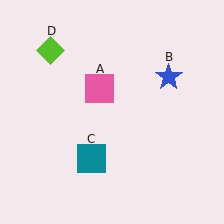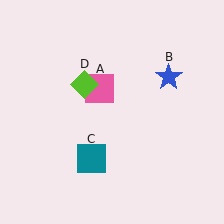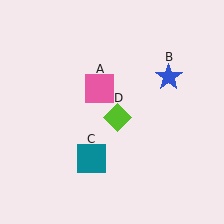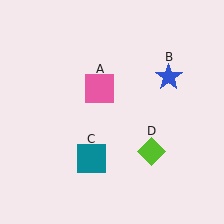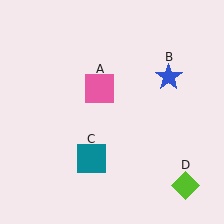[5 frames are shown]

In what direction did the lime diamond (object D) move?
The lime diamond (object D) moved down and to the right.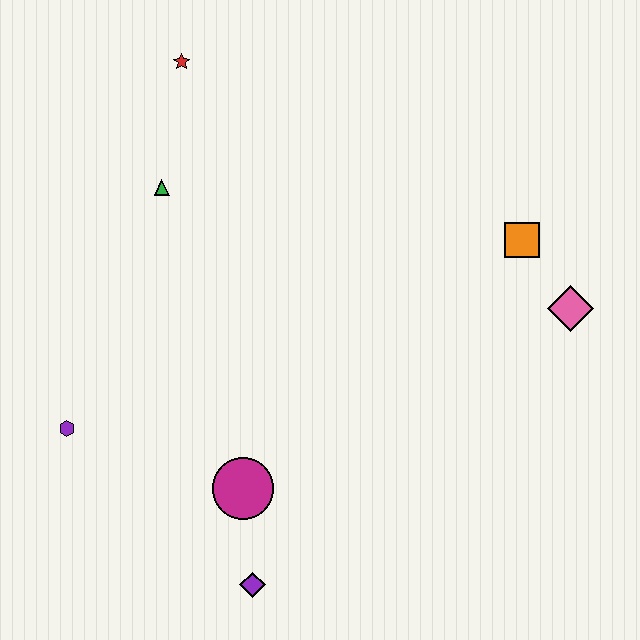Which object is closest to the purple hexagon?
The magenta circle is closest to the purple hexagon.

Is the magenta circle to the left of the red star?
No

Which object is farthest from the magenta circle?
The red star is farthest from the magenta circle.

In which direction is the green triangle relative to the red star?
The green triangle is below the red star.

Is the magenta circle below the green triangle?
Yes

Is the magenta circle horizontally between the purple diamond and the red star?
Yes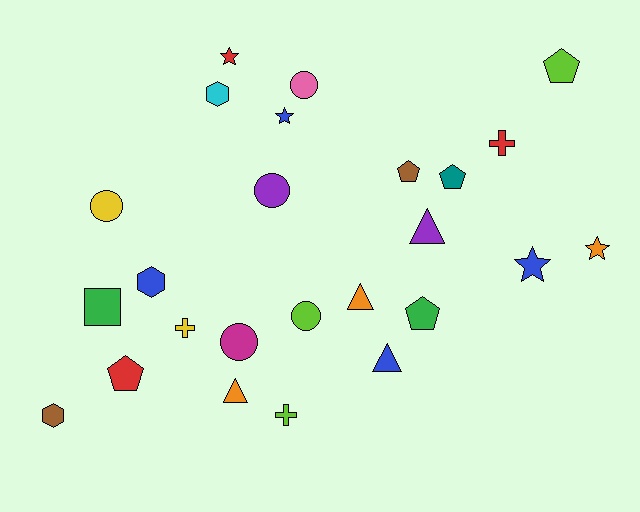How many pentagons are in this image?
There are 5 pentagons.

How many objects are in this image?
There are 25 objects.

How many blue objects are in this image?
There are 4 blue objects.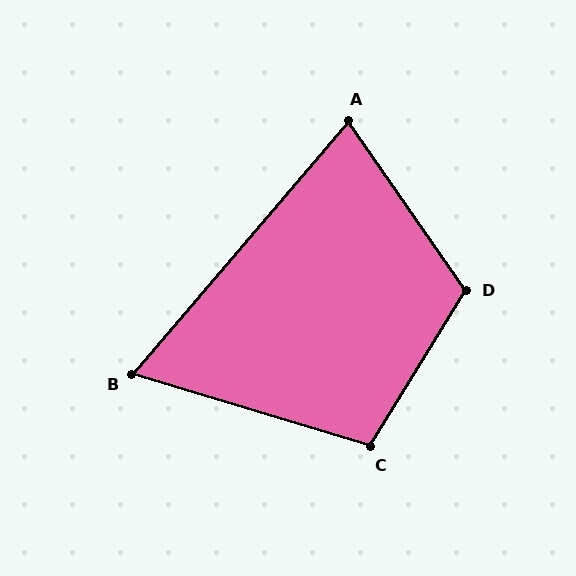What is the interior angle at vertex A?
Approximately 75 degrees (acute).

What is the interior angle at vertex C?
Approximately 105 degrees (obtuse).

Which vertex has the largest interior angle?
D, at approximately 114 degrees.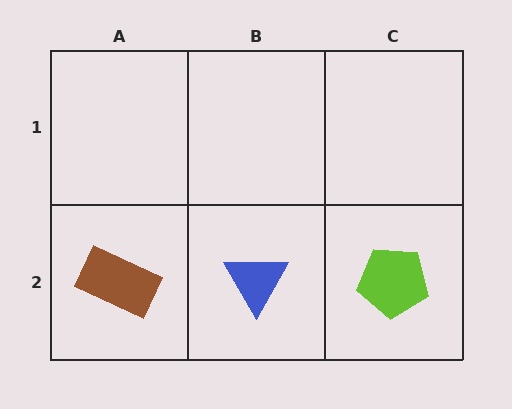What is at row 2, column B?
A blue triangle.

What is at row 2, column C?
A lime pentagon.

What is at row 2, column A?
A brown rectangle.